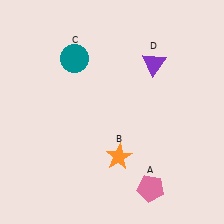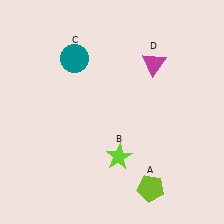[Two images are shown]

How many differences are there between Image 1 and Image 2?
There are 3 differences between the two images.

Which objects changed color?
A changed from pink to lime. B changed from orange to lime. D changed from purple to magenta.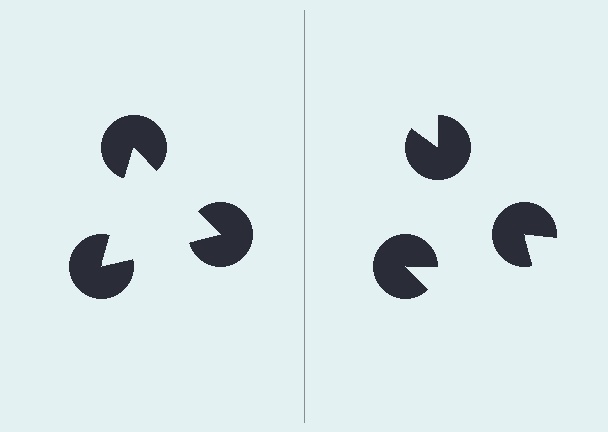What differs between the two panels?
The pac-man discs are positioned identically on both sides; only the wedge orientations differ. On the left they align to a triangle; on the right they are misaligned.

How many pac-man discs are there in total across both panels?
6 — 3 on each side.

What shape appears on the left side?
An illusory triangle.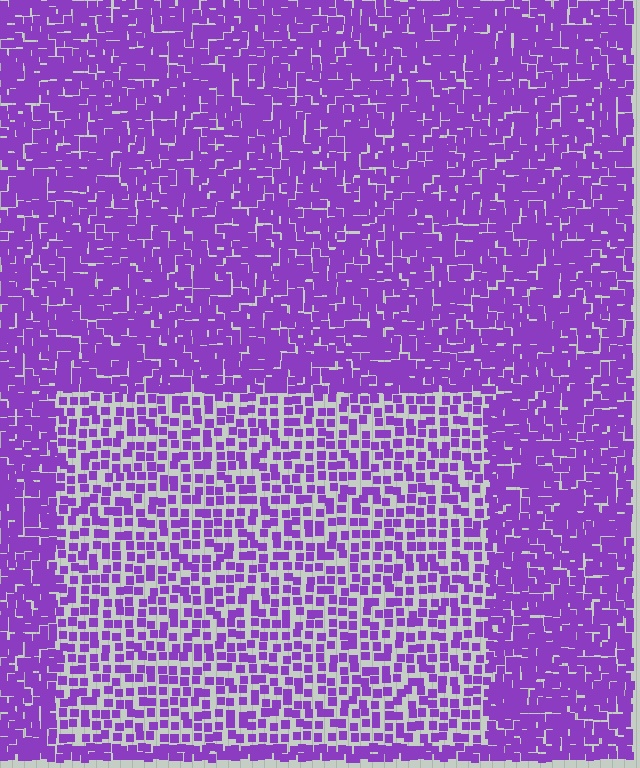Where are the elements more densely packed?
The elements are more densely packed outside the rectangle boundary.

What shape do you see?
I see a rectangle.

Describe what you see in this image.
The image contains small purple elements arranged at two different densities. A rectangle-shaped region is visible where the elements are less densely packed than the surrounding area.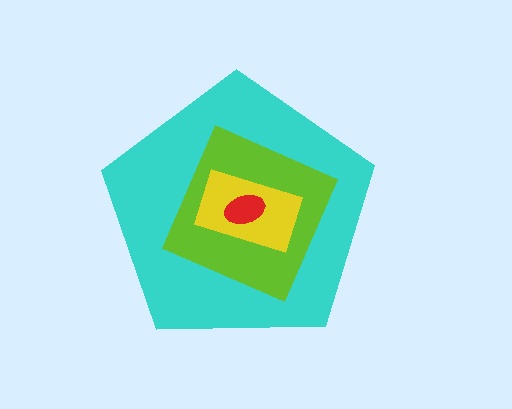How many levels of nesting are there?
4.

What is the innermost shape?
The red ellipse.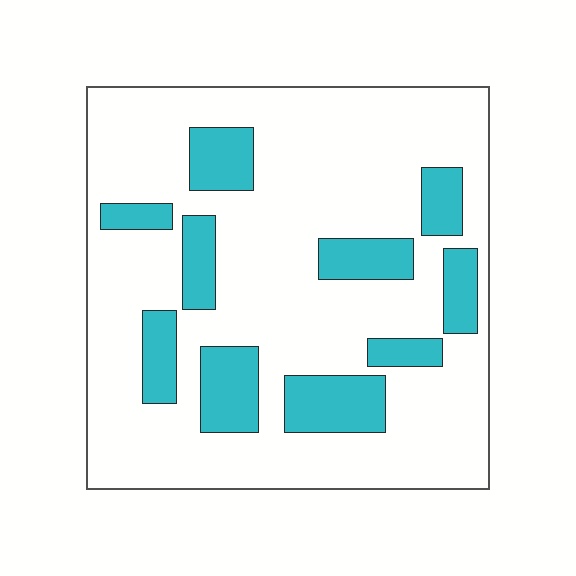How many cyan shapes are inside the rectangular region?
10.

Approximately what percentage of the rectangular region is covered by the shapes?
Approximately 20%.